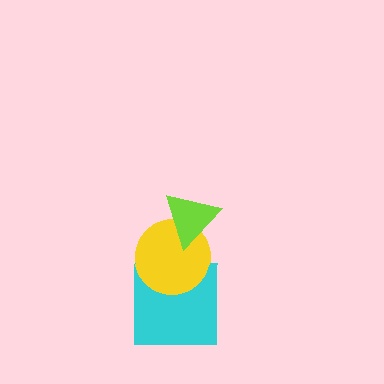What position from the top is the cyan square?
The cyan square is 3rd from the top.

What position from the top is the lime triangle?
The lime triangle is 1st from the top.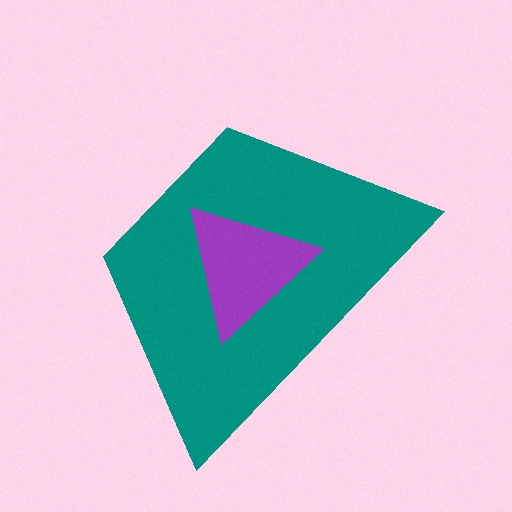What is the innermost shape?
The purple triangle.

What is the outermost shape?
The teal trapezoid.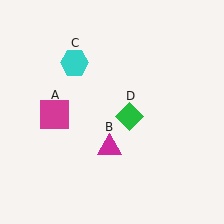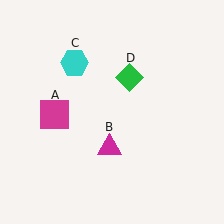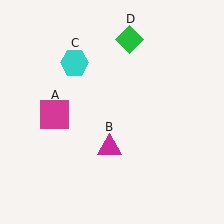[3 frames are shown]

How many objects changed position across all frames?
1 object changed position: green diamond (object D).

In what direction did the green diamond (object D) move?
The green diamond (object D) moved up.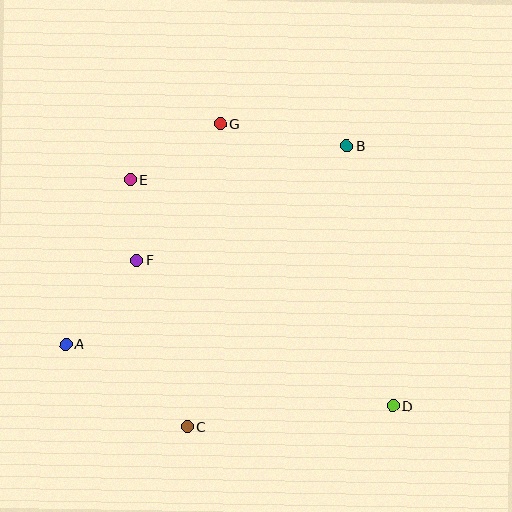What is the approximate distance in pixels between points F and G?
The distance between F and G is approximately 160 pixels.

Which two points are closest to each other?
Points E and F are closest to each other.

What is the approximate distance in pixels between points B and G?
The distance between B and G is approximately 128 pixels.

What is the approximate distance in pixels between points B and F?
The distance between B and F is approximately 239 pixels.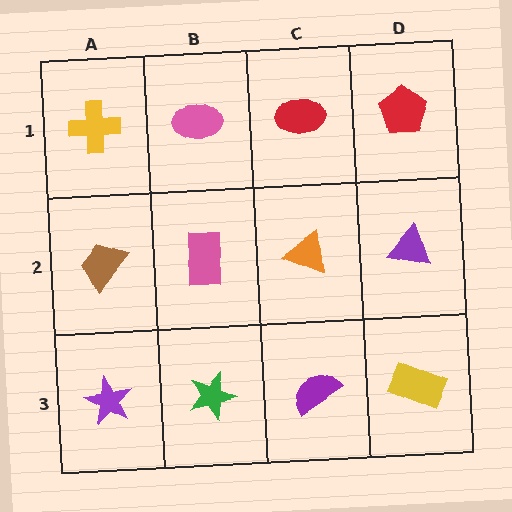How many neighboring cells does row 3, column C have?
3.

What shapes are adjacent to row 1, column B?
A pink rectangle (row 2, column B), a yellow cross (row 1, column A), a red ellipse (row 1, column C).